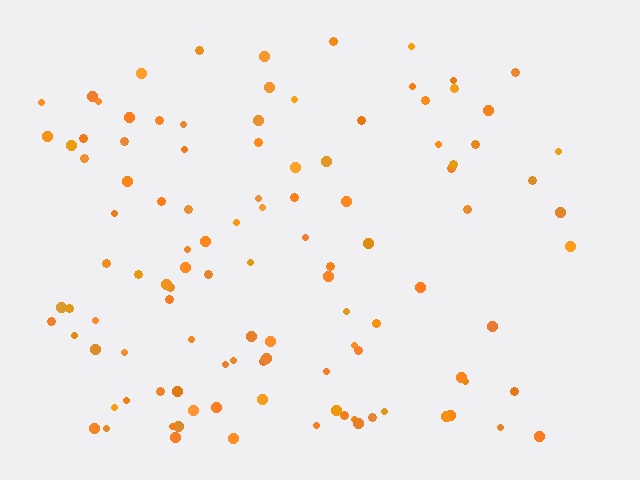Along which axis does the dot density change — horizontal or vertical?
Horizontal.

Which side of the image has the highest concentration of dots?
The left.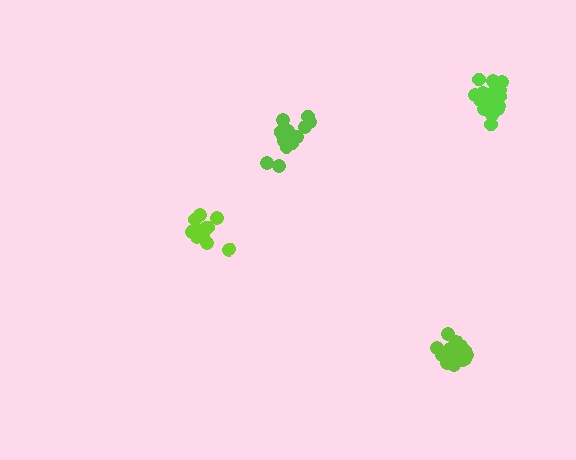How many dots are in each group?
Group 1: 18 dots, Group 2: 18 dots, Group 3: 16 dots, Group 4: 19 dots (71 total).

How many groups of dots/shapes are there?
There are 4 groups.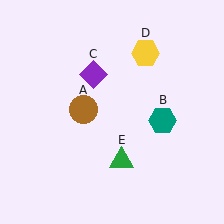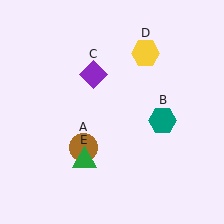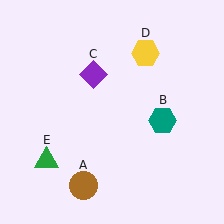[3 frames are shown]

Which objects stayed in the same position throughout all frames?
Teal hexagon (object B) and purple diamond (object C) and yellow hexagon (object D) remained stationary.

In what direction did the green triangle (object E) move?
The green triangle (object E) moved left.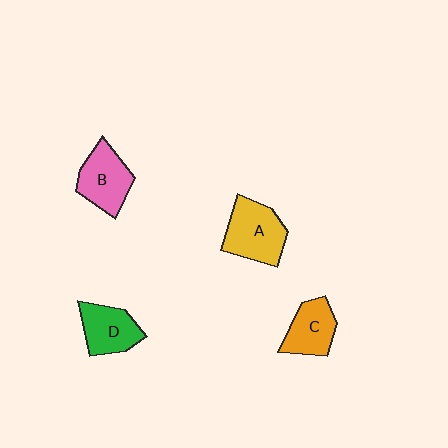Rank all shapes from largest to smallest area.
From largest to smallest: A (yellow), B (pink), D (green), C (orange).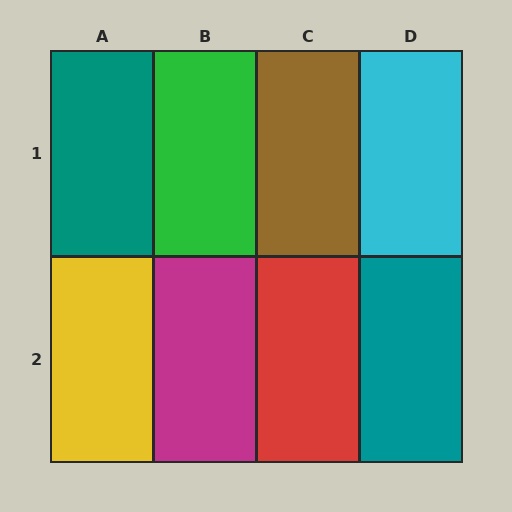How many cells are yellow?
1 cell is yellow.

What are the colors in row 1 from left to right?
Teal, green, brown, cyan.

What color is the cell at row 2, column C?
Red.